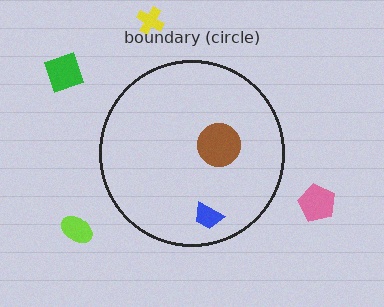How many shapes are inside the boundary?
2 inside, 4 outside.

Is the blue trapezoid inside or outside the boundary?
Inside.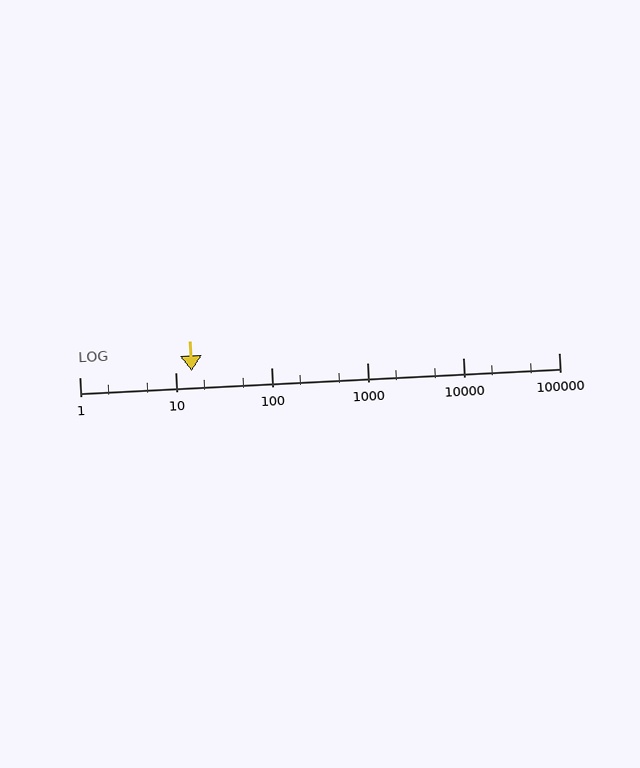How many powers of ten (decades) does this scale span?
The scale spans 5 decades, from 1 to 100000.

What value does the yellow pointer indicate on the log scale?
The pointer indicates approximately 15.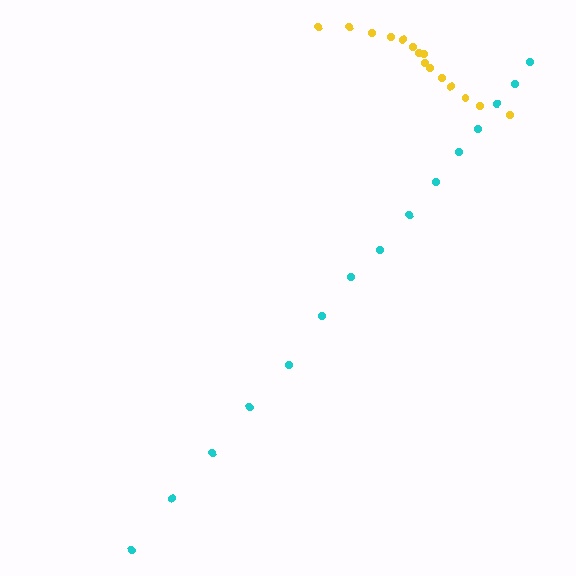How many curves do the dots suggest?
There are 2 distinct paths.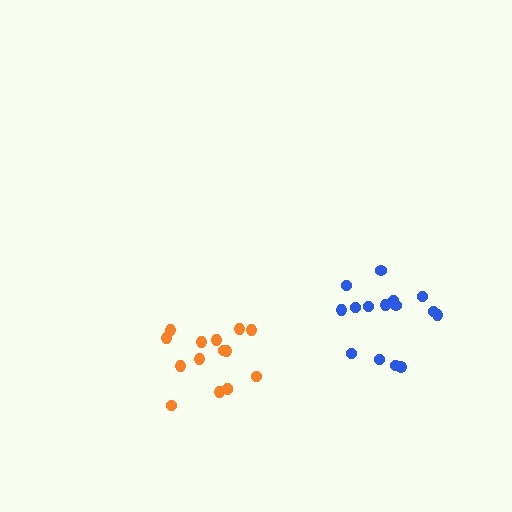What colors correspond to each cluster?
The clusters are colored: blue, orange.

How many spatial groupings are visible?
There are 2 spatial groupings.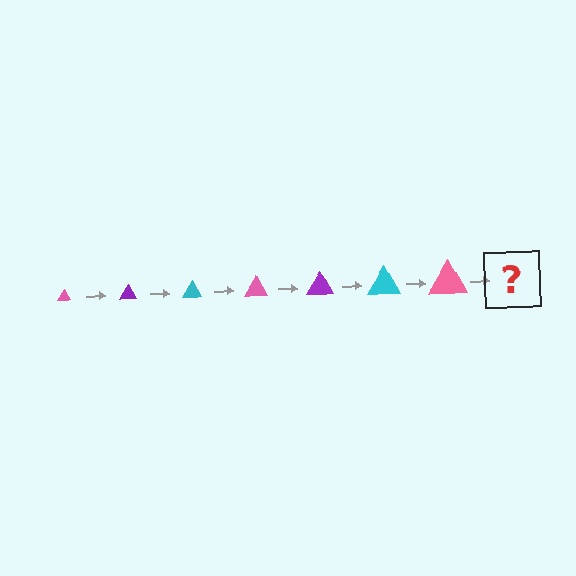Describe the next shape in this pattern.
It should be a purple triangle, larger than the previous one.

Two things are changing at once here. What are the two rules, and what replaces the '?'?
The two rules are that the triangle grows larger each step and the color cycles through pink, purple, and cyan. The '?' should be a purple triangle, larger than the previous one.